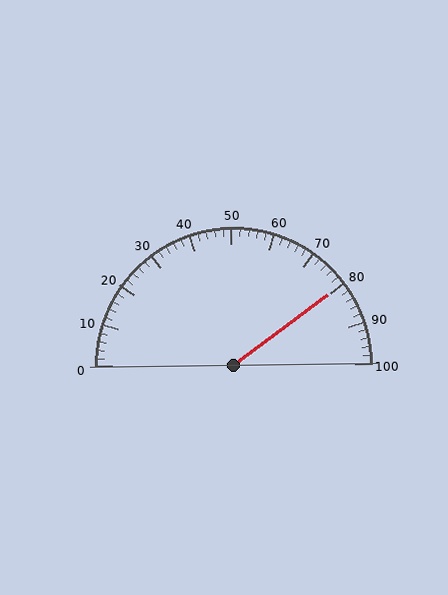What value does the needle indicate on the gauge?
The needle indicates approximately 80.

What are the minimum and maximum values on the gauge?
The gauge ranges from 0 to 100.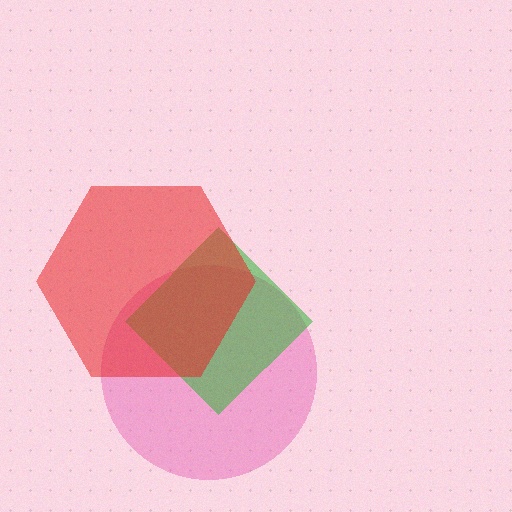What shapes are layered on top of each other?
The layered shapes are: a pink circle, a green diamond, a red hexagon.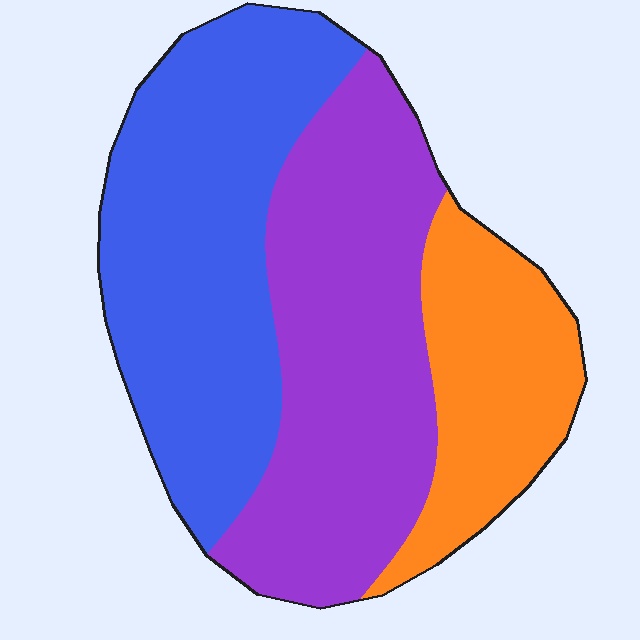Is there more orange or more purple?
Purple.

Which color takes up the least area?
Orange, at roughly 20%.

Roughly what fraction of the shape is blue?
Blue covers around 40% of the shape.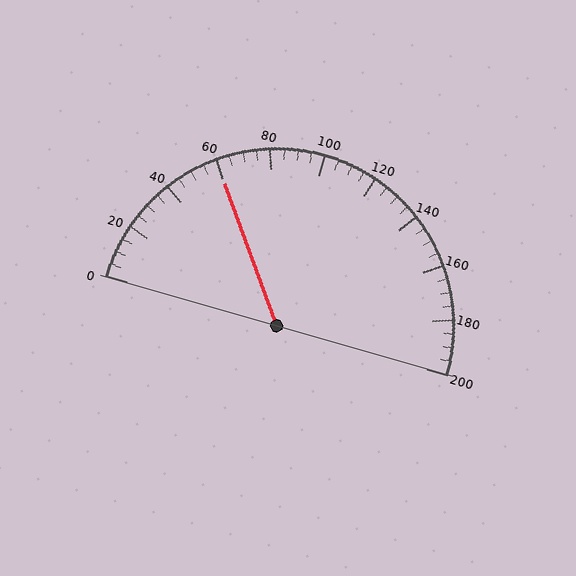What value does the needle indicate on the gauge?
The needle indicates approximately 60.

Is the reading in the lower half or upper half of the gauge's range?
The reading is in the lower half of the range (0 to 200).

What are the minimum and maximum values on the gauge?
The gauge ranges from 0 to 200.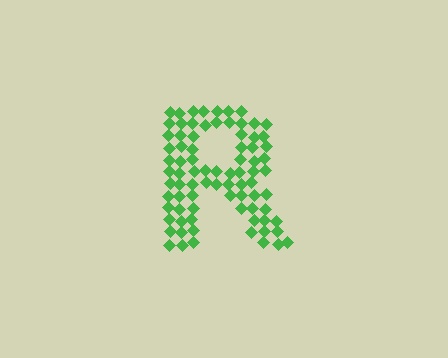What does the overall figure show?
The overall figure shows the letter R.